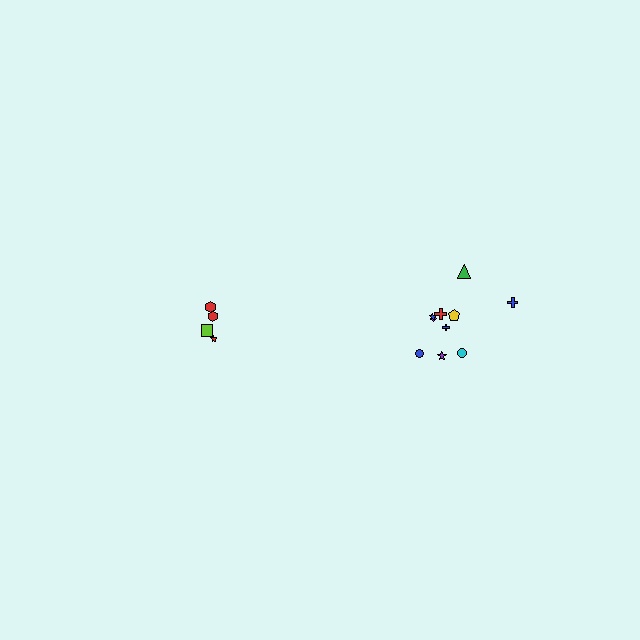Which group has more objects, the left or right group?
The right group.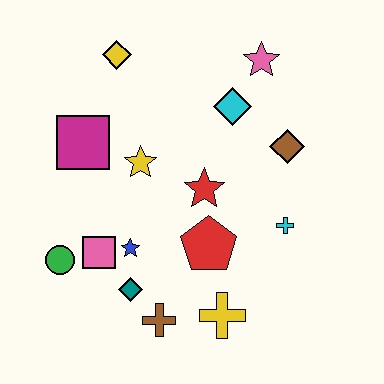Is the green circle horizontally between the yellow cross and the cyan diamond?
No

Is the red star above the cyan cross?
Yes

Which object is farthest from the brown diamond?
The green circle is farthest from the brown diamond.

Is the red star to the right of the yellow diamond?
Yes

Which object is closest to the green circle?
The pink square is closest to the green circle.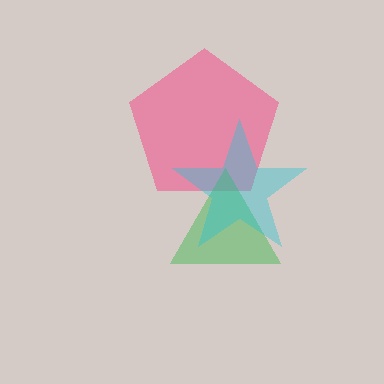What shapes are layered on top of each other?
The layered shapes are: a pink pentagon, a green triangle, a cyan star.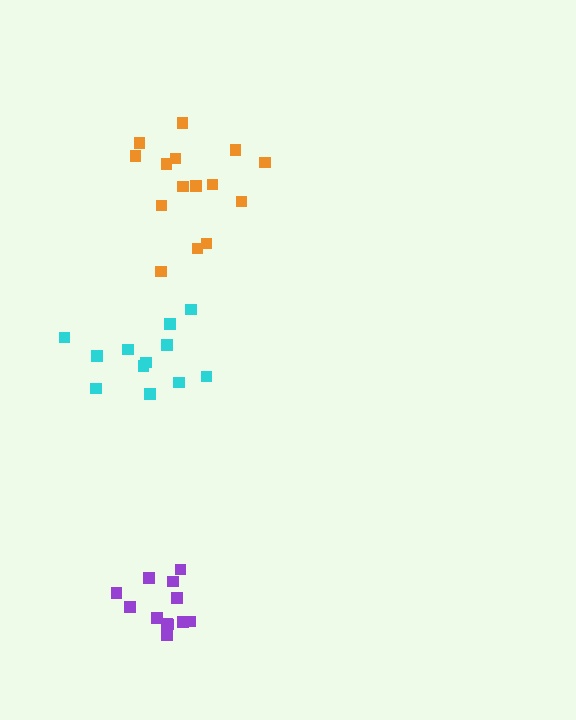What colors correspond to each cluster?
The clusters are colored: orange, purple, cyan.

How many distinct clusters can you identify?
There are 3 distinct clusters.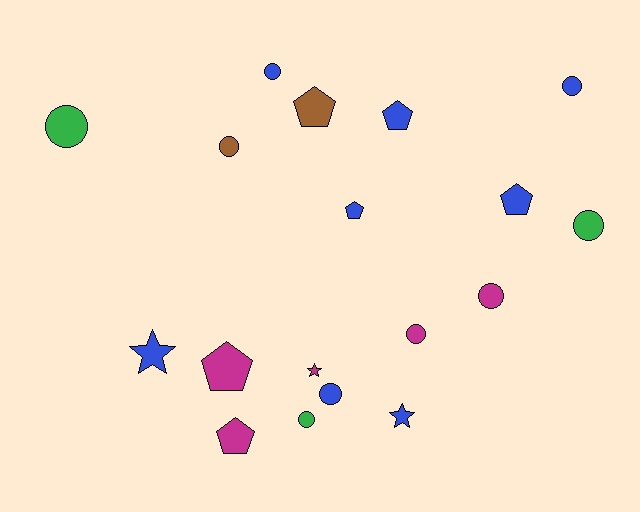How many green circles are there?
There are 3 green circles.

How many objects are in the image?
There are 18 objects.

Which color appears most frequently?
Blue, with 8 objects.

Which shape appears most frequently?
Circle, with 9 objects.